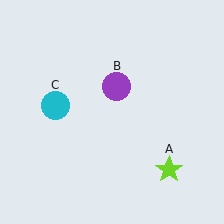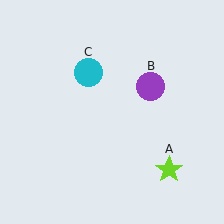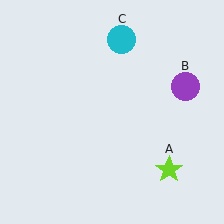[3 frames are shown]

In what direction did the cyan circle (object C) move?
The cyan circle (object C) moved up and to the right.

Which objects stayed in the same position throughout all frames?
Lime star (object A) remained stationary.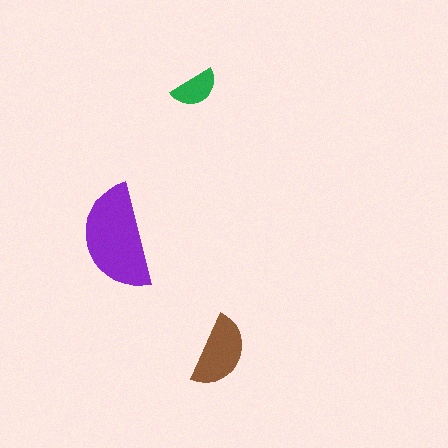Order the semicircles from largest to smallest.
the purple one, the brown one, the green one.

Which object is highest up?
The green semicircle is topmost.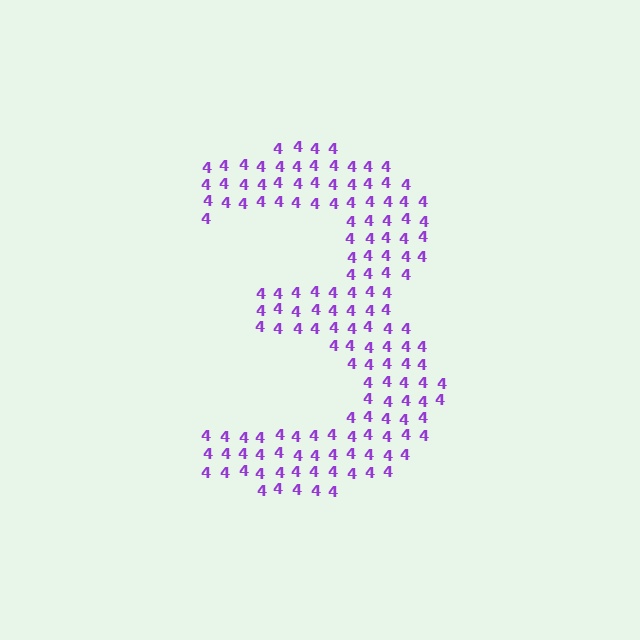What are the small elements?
The small elements are digit 4's.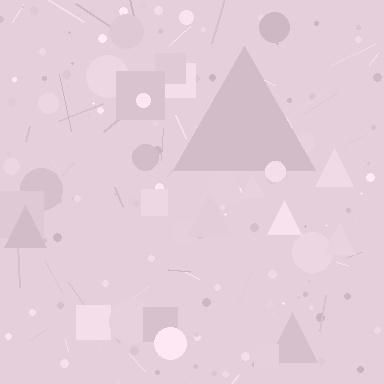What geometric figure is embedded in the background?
A triangle is embedded in the background.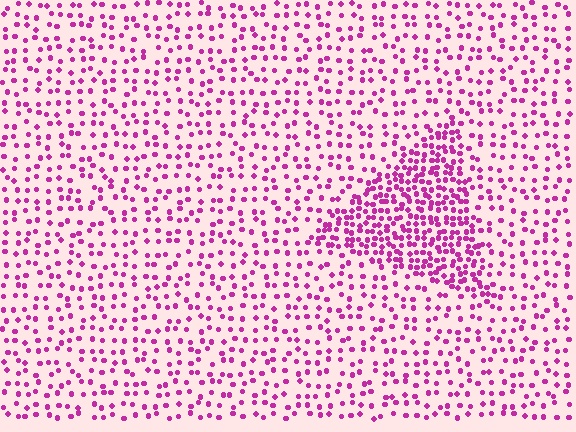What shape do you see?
I see a triangle.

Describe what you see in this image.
The image contains small magenta elements arranged at two different densities. A triangle-shaped region is visible where the elements are more densely packed than the surrounding area.